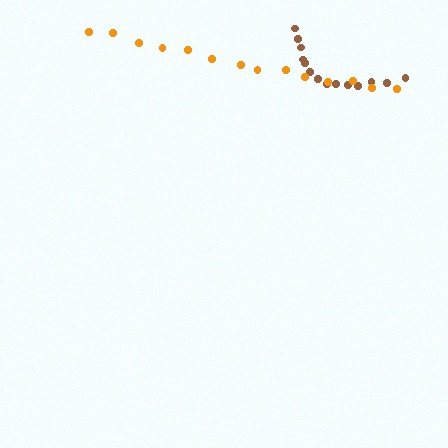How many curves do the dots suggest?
There are 2 distinct paths.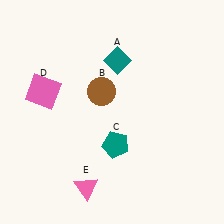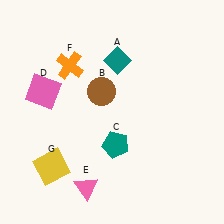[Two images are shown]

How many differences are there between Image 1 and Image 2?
There are 2 differences between the two images.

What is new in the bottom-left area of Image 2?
A yellow square (G) was added in the bottom-left area of Image 2.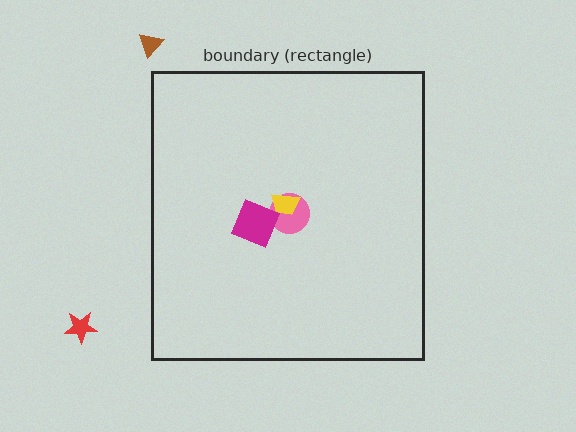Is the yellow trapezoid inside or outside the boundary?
Inside.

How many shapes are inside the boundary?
3 inside, 2 outside.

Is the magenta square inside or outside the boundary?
Inside.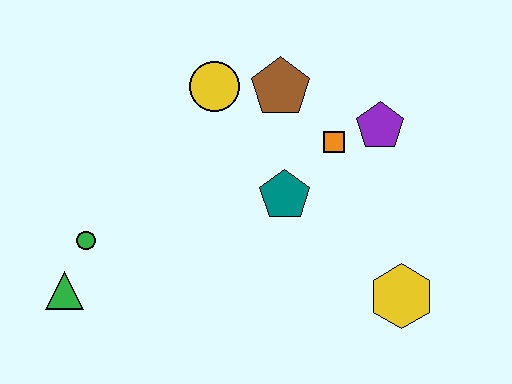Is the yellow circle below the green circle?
No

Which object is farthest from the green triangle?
The purple pentagon is farthest from the green triangle.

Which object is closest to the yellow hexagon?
The teal pentagon is closest to the yellow hexagon.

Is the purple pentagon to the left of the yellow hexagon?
Yes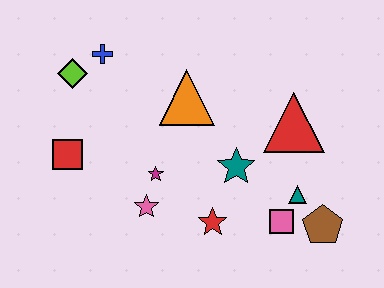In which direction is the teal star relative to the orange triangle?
The teal star is below the orange triangle.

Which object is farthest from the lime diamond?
The brown pentagon is farthest from the lime diamond.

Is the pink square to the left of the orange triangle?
No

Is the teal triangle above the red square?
No